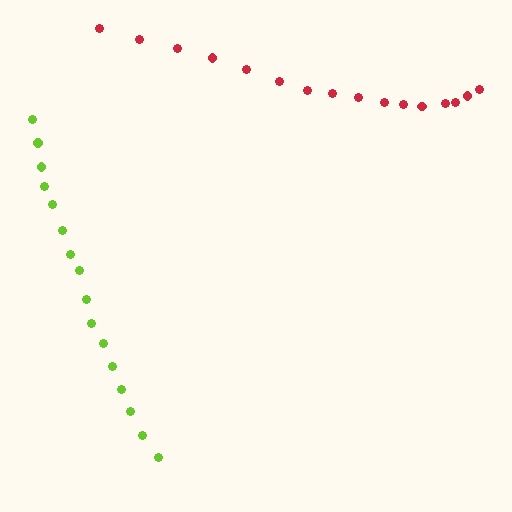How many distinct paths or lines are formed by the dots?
There are 2 distinct paths.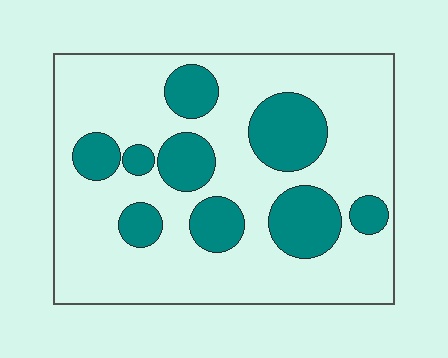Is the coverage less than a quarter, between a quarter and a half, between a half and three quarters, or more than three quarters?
Between a quarter and a half.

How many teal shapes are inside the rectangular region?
9.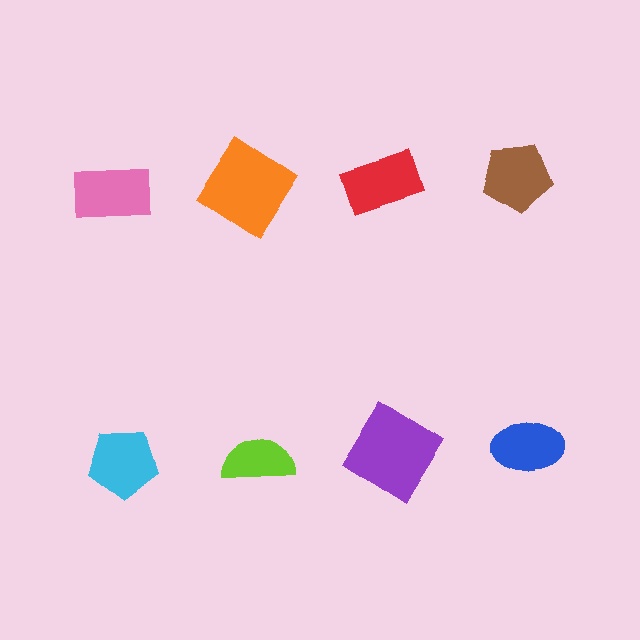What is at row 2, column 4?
A blue ellipse.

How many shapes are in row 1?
4 shapes.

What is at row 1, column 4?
A brown pentagon.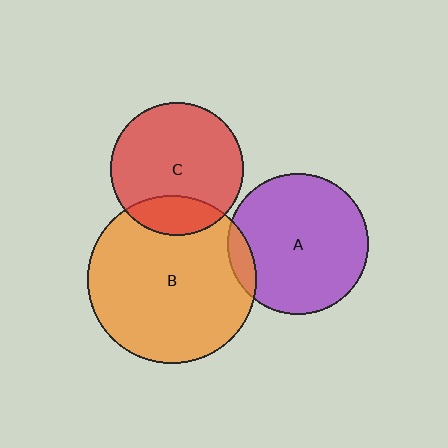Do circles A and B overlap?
Yes.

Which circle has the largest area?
Circle B (orange).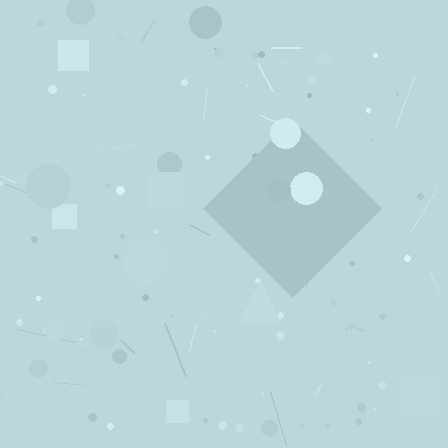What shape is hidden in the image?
A diamond is hidden in the image.